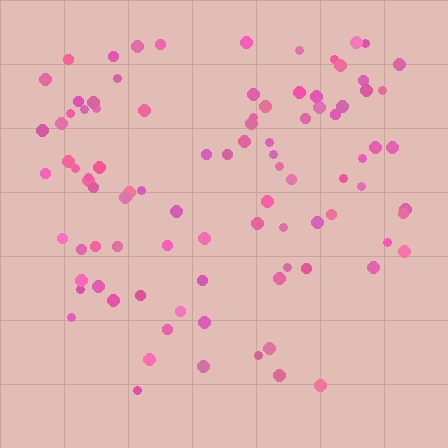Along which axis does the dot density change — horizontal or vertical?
Vertical.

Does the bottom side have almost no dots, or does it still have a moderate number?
Still a moderate number, just noticeably fewer than the top.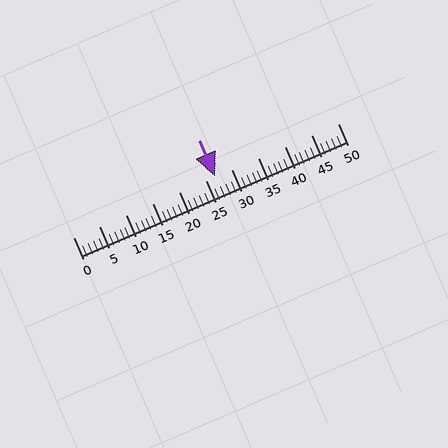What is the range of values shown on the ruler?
The ruler shows values from 0 to 50.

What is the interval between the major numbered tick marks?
The major tick marks are spaced 5 units apart.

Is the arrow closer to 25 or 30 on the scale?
The arrow is closer to 25.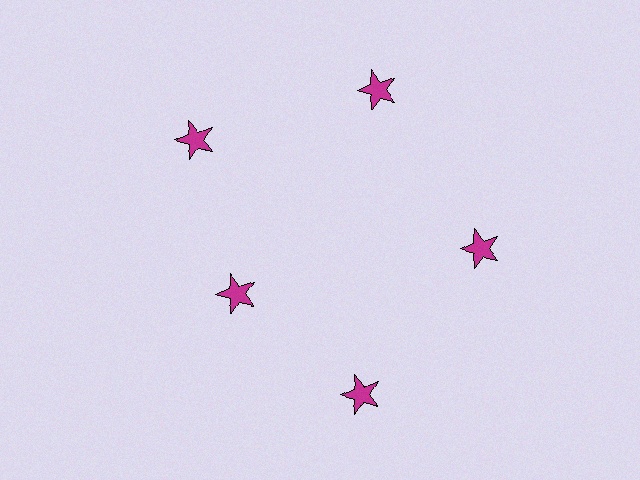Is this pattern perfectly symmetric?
No. The 5 magenta stars are arranged in a ring, but one element near the 8 o'clock position is pulled inward toward the center, breaking the 5-fold rotational symmetry.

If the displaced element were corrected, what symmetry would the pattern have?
It would have 5-fold rotational symmetry — the pattern would map onto itself every 72 degrees.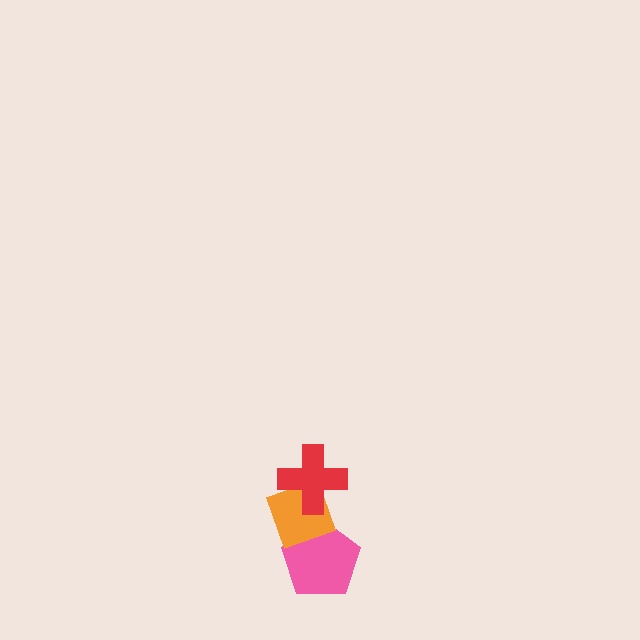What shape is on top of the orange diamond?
The red cross is on top of the orange diamond.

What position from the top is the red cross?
The red cross is 1st from the top.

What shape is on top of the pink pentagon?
The orange diamond is on top of the pink pentagon.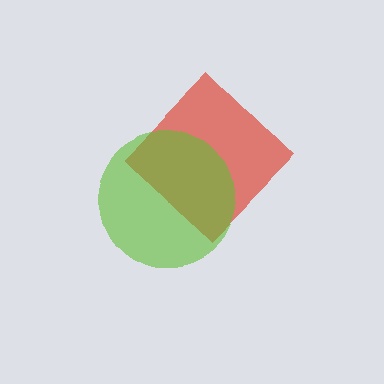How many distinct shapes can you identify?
There are 2 distinct shapes: a red diamond, a lime circle.